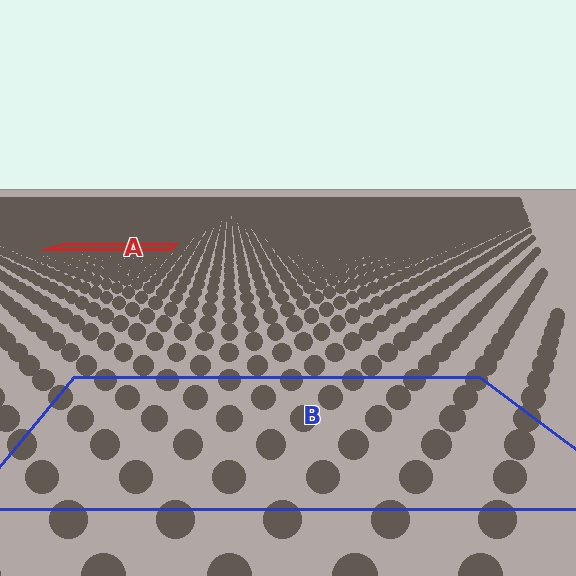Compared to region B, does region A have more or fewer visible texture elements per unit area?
Region A has more texture elements per unit area — they are packed more densely because it is farther away.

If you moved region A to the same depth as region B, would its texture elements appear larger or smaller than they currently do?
They would appear larger. At a closer depth, the same texture elements are projected at a bigger on-screen size.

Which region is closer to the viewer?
Region B is closer. The texture elements there are larger and more spread out.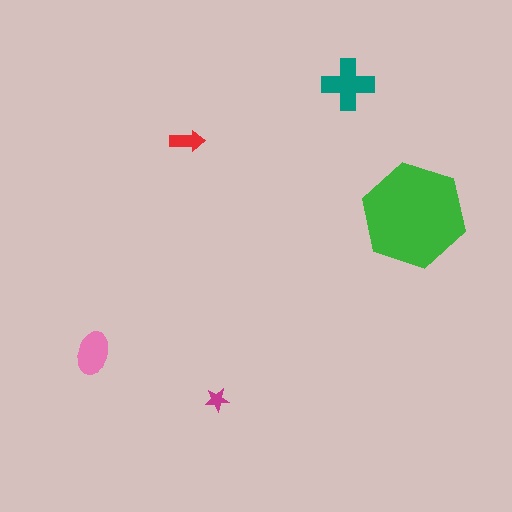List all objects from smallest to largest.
The magenta star, the red arrow, the pink ellipse, the teal cross, the green hexagon.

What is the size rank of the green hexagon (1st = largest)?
1st.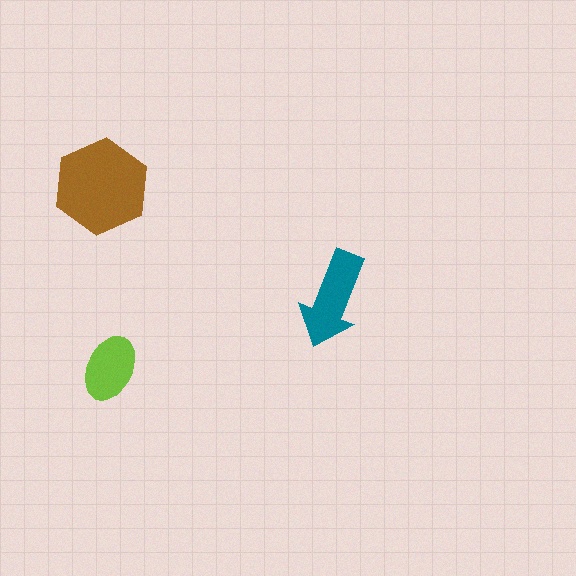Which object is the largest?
The brown hexagon.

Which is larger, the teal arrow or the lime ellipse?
The teal arrow.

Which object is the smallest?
The lime ellipse.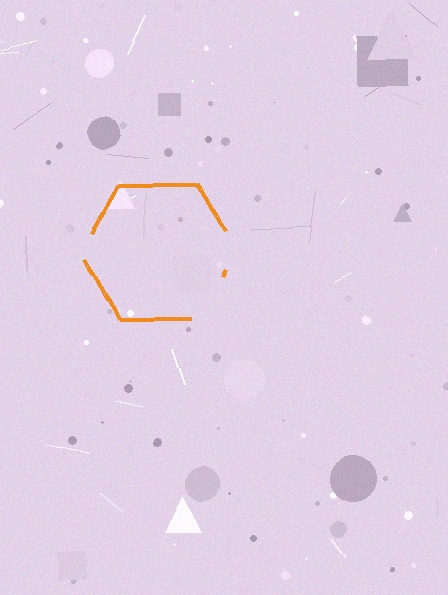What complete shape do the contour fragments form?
The contour fragments form a hexagon.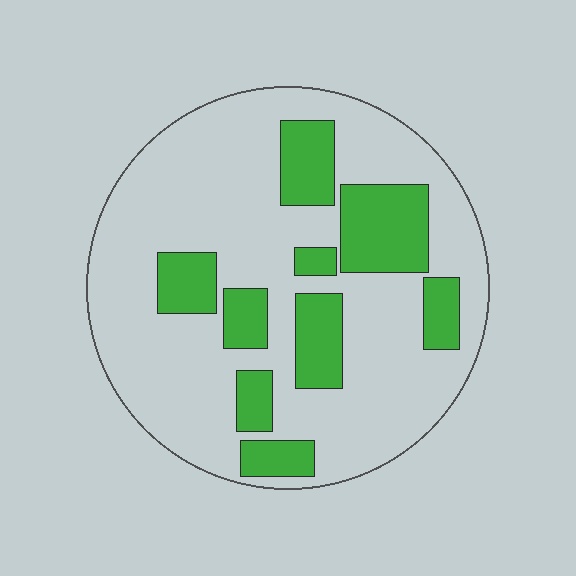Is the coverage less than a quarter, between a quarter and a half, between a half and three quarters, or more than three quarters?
Between a quarter and a half.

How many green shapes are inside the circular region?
9.